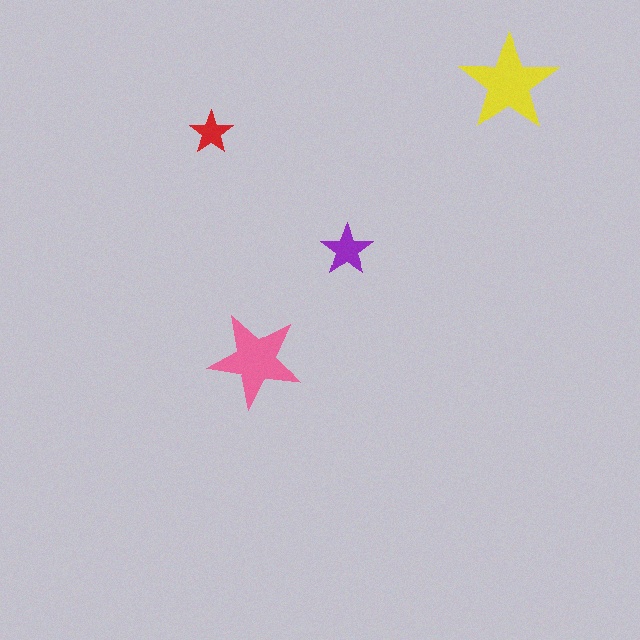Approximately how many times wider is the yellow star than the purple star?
About 2 times wider.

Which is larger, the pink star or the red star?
The pink one.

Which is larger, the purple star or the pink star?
The pink one.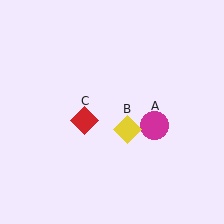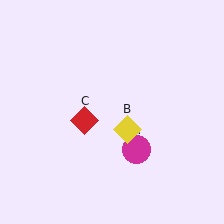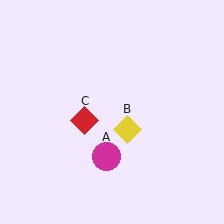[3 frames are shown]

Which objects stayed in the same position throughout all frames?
Yellow diamond (object B) and red diamond (object C) remained stationary.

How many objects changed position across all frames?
1 object changed position: magenta circle (object A).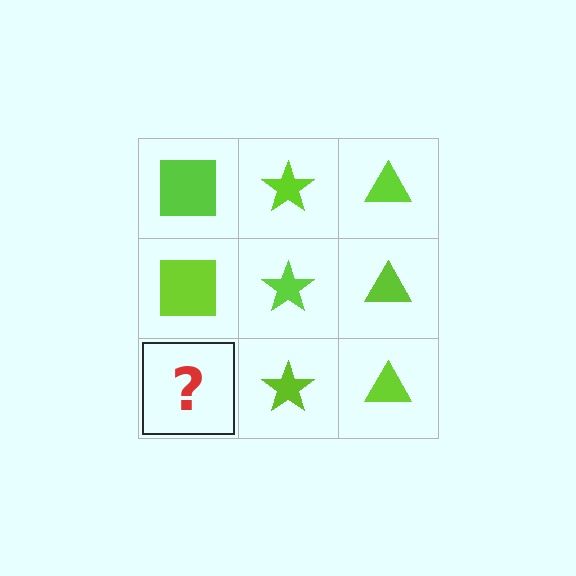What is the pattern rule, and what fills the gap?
The rule is that each column has a consistent shape. The gap should be filled with a lime square.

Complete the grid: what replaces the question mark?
The question mark should be replaced with a lime square.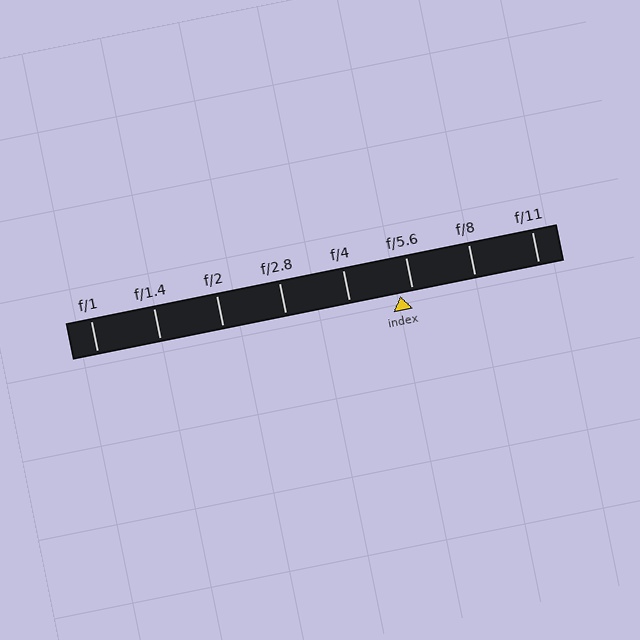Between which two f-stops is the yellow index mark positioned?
The index mark is between f/4 and f/5.6.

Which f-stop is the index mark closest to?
The index mark is closest to f/5.6.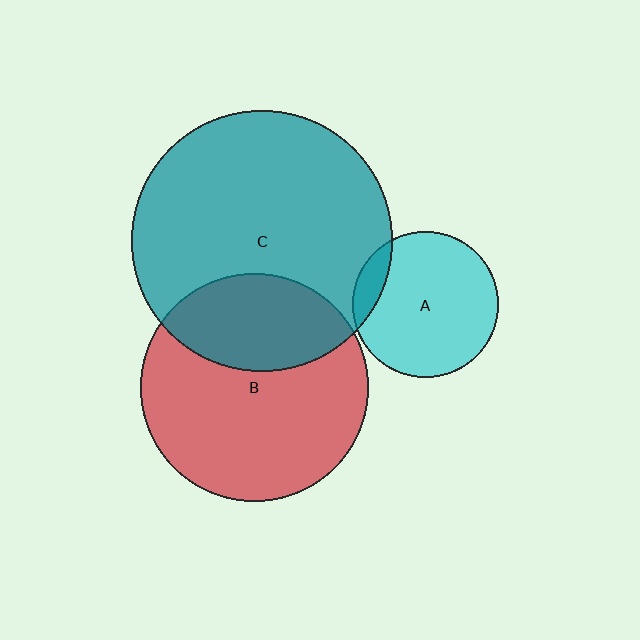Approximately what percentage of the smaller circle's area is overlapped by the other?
Approximately 10%.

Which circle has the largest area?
Circle C (teal).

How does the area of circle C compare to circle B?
Approximately 1.3 times.